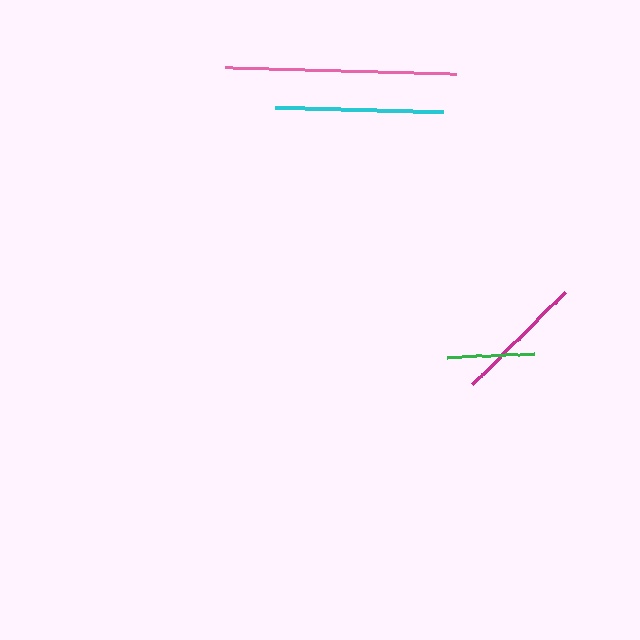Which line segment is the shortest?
The green line is the shortest at approximately 87 pixels.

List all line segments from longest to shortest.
From longest to shortest: pink, cyan, magenta, green.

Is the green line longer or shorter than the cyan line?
The cyan line is longer than the green line.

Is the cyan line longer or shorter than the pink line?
The pink line is longer than the cyan line.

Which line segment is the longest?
The pink line is the longest at approximately 230 pixels.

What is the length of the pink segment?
The pink segment is approximately 230 pixels long.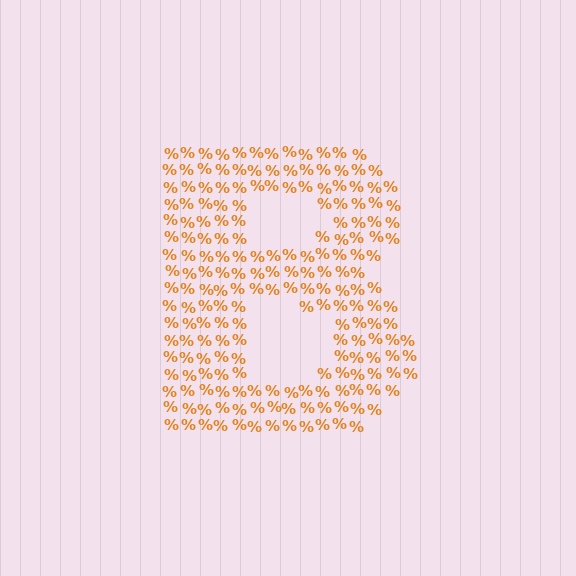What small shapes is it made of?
It is made of small percent signs.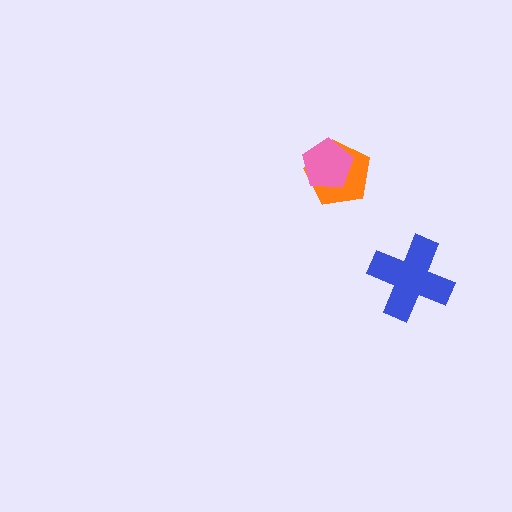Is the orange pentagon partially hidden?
Yes, it is partially covered by another shape.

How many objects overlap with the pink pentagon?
1 object overlaps with the pink pentagon.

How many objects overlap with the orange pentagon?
1 object overlaps with the orange pentagon.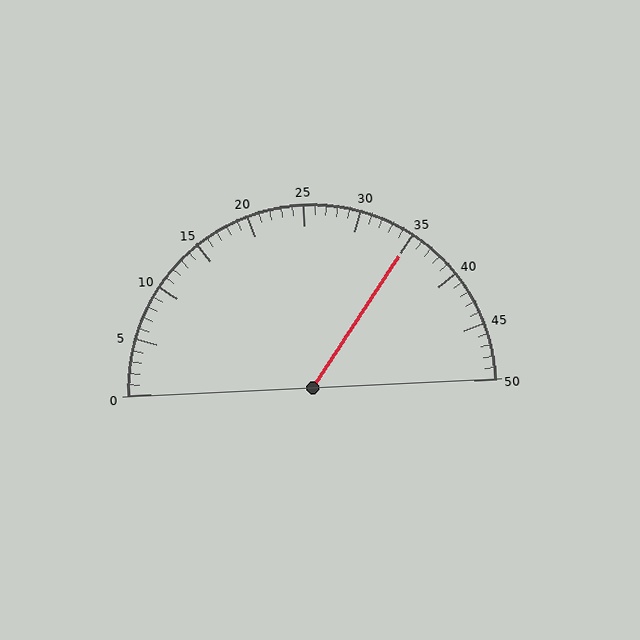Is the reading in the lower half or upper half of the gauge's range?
The reading is in the upper half of the range (0 to 50).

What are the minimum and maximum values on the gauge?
The gauge ranges from 0 to 50.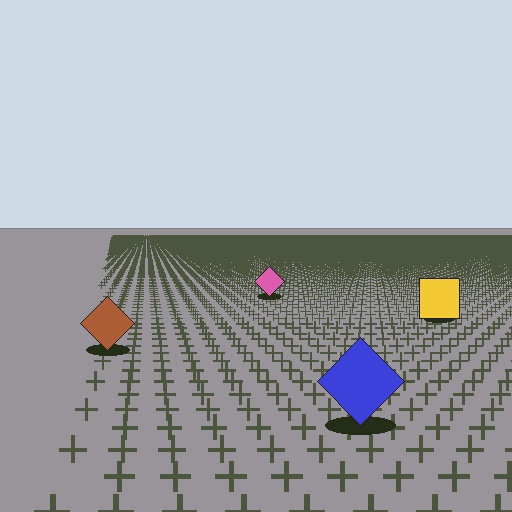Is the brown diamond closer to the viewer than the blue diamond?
No. The blue diamond is closer — you can tell from the texture gradient: the ground texture is coarser near it.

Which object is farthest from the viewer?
The pink diamond is farthest from the viewer. It appears smaller and the ground texture around it is denser.